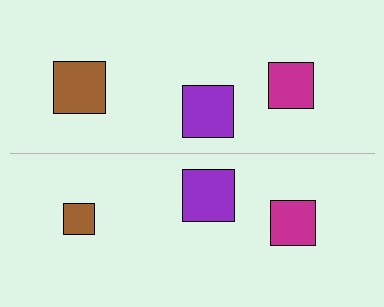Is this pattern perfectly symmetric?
No, the pattern is not perfectly symmetric. The brown square on the bottom side has a different size than its mirror counterpart.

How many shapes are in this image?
There are 6 shapes in this image.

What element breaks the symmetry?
The brown square on the bottom side has a different size than its mirror counterpart.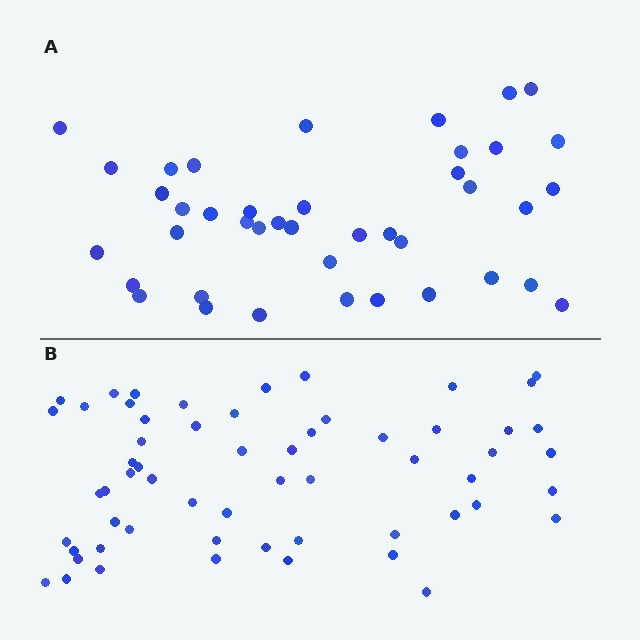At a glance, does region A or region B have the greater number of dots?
Region B (the bottom region) has more dots.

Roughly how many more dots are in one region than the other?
Region B has approximately 20 more dots than region A.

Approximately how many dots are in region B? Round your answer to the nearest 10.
About 60 dots. (The exact count is 59, which rounds to 60.)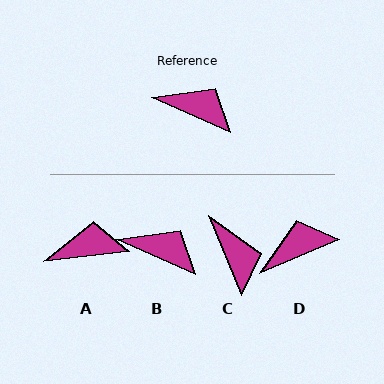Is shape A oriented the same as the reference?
No, it is off by about 31 degrees.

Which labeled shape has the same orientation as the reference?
B.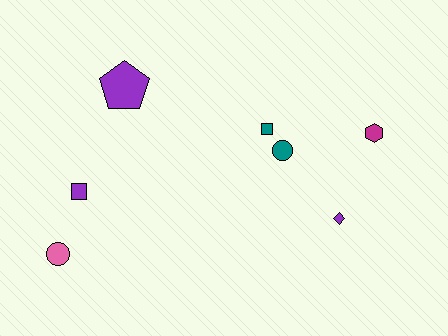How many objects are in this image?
There are 7 objects.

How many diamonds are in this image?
There is 1 diamond.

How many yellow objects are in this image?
There are no yellow objects.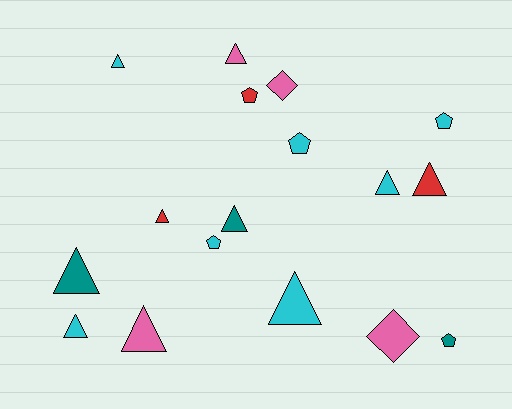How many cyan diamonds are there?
There are no cyan diamonds.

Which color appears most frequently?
Cyan, with 7 objects.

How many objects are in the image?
There are 17 objects.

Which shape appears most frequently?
Triangle, with 10 objects.